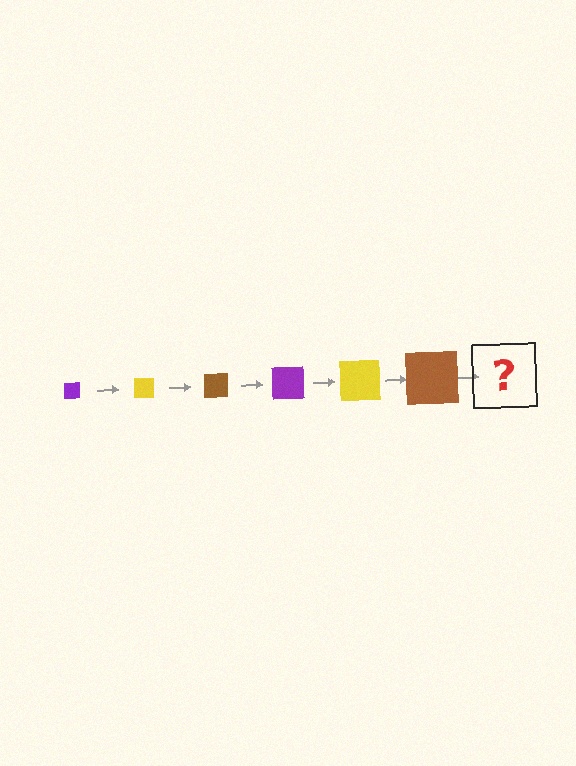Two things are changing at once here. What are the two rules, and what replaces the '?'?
The two rules are that the square grows larger each step and the color cycles through purple, yellow, and brown. The '?' should be a purple square, larger than the previous one.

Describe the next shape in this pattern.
It should be a purple square, larger than the previous one.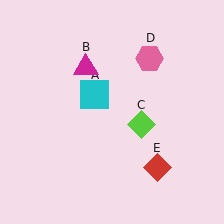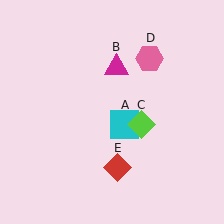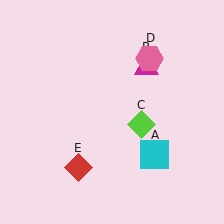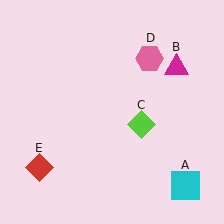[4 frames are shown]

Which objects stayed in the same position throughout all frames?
Lime diamond (object C) and pink hexagon (object D) remained stationary.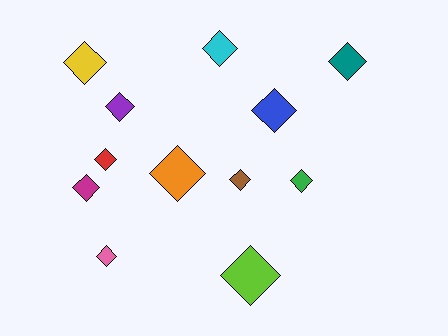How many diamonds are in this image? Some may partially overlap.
There are 12 diamonds.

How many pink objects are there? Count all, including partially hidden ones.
There is 1 pink object.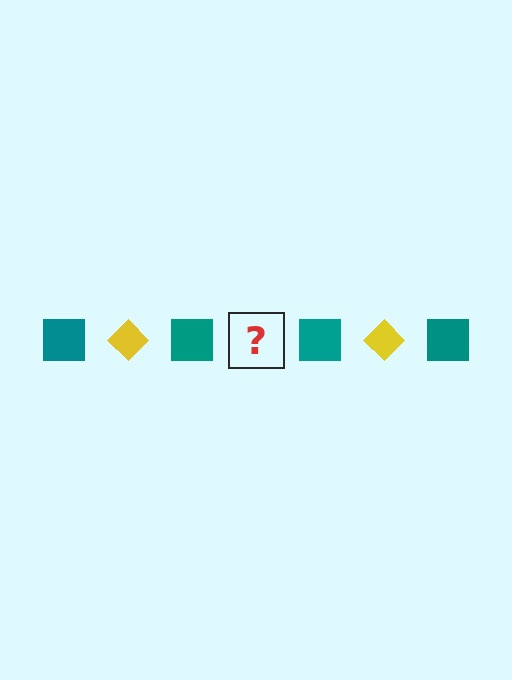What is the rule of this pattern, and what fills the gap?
The rule is that the pattern alternates between teal square and yellow diamond. The gap should be filled with a yellow diamond.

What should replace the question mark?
The question mark should be replaced with a yellow diamond.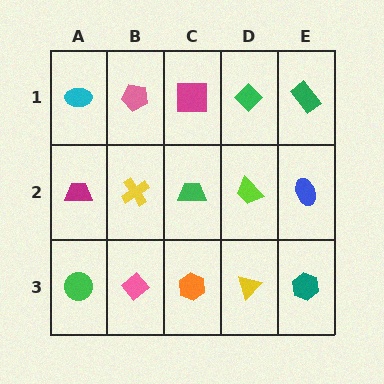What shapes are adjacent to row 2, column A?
A cyan ellipse (row 1, column A), a green circle (row 3, column A), a yellow cross (row 2, column B).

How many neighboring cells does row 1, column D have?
3.